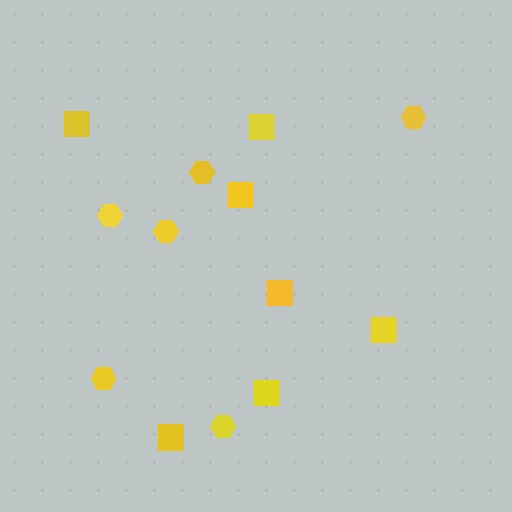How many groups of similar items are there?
There are 2 groups: one group of squares (7) and one group of hexagons (6).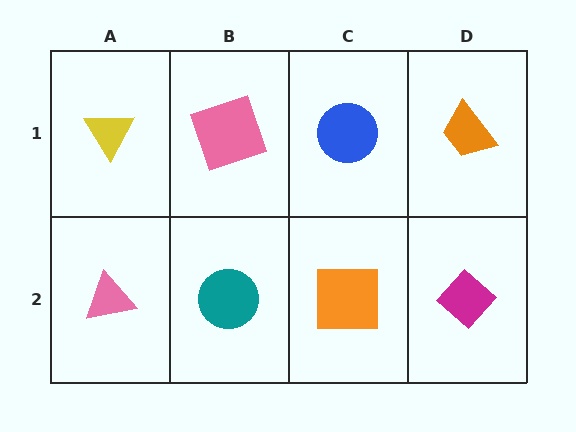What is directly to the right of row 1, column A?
A pink square.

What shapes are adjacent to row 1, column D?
A magenta diamond (row 2, column D), a blue circle (row 1, column C).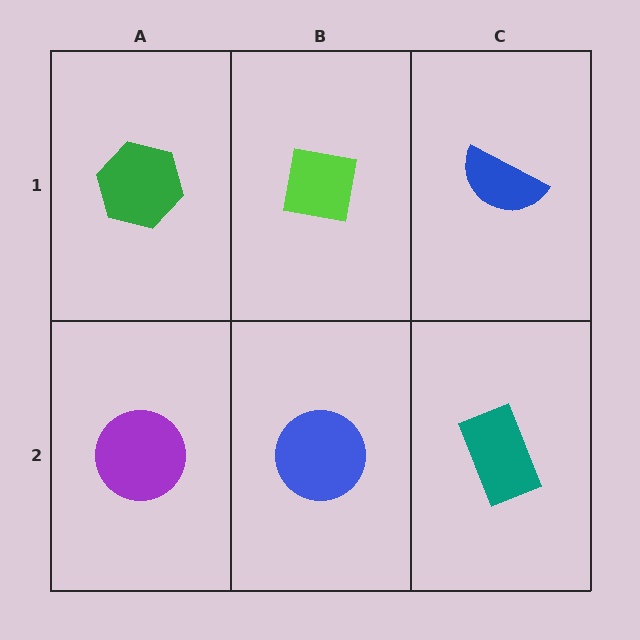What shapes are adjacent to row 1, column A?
A purple circle (row 2, column A), a lime square (row 1, column B).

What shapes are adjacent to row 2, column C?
A blue semicircle (row 1, column C), a blue circle (row 2, column B).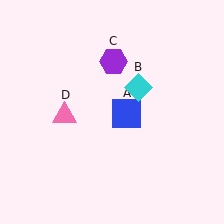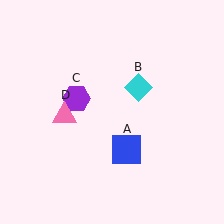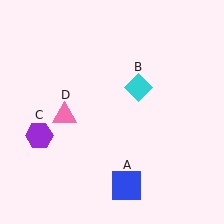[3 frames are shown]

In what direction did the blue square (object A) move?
The blue square (object A) moved down.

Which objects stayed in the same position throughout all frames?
Cyan diamond (object B) and pink triangle (object D) remained stationary.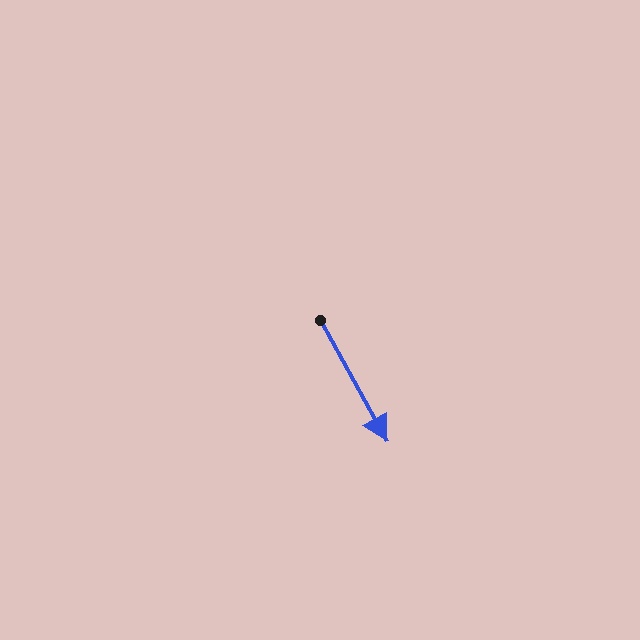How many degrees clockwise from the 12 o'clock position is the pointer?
Approximately 151 degrees.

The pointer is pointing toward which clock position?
Roughly 5 o'clock.